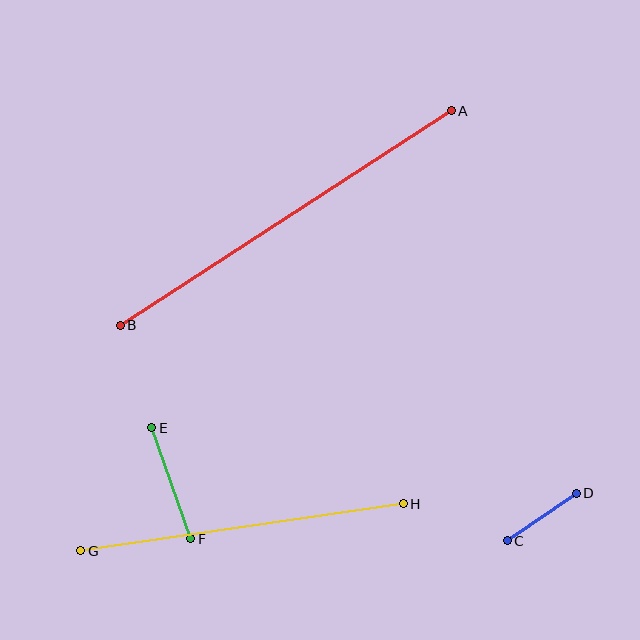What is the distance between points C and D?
The distance is approximately 84 pixels.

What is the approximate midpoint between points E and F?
The midpoint is at approximately (171, 483) pixels.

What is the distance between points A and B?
The distance is approximately 394 pixels.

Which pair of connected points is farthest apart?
Points A and B are farthest apart.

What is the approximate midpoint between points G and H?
The midpoint is at approximately (242, 527) pixels.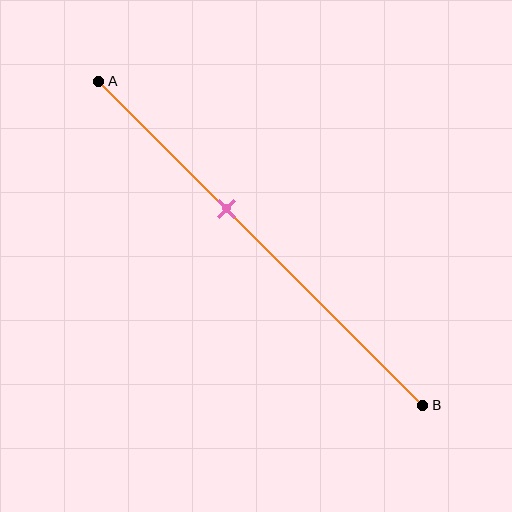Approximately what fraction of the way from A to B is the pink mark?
The pink mark is approximately 40% of the way from A to B.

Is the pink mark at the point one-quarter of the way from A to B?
No, the mark is at about 40% from A, not at the 25% one-quarter point.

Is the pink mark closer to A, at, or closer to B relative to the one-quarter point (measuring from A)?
The pink mark is closer to point B than the one-quarter point of segment AB.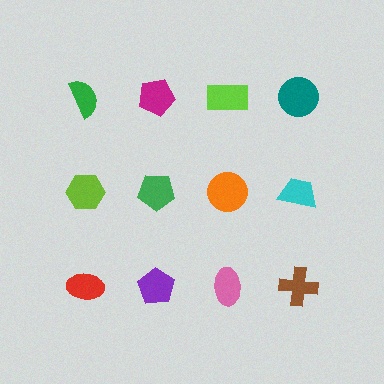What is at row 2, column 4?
A cyan trapezoid.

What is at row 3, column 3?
A pink ellipse.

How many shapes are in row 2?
4 shapes.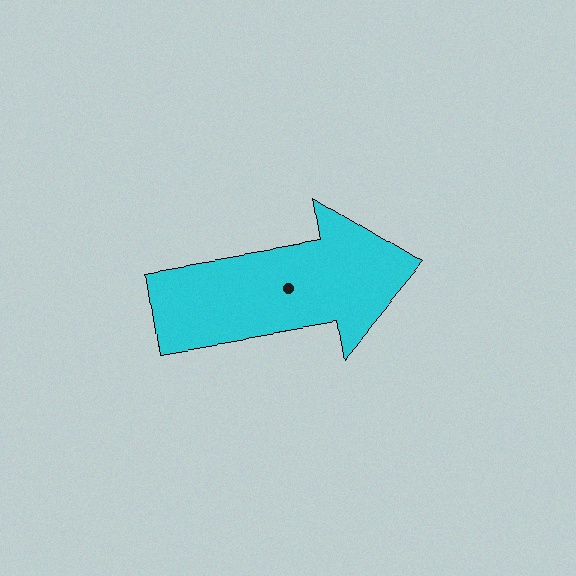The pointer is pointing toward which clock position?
Roughly 3 o'clock.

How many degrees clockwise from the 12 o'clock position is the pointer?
Approximately 81 degrees.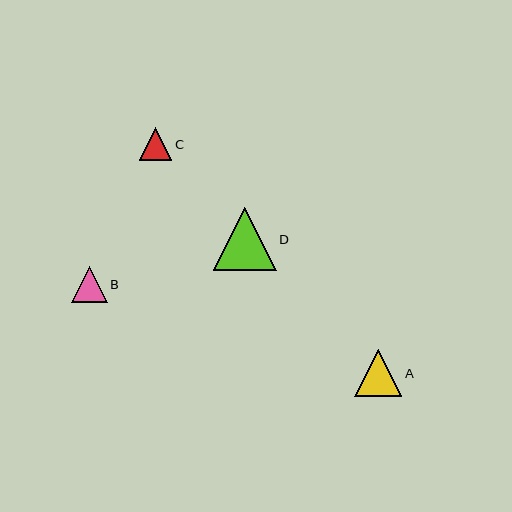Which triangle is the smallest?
Triangle C is the smallest with a size of approximately 33 pixels.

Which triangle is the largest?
Triangle D is the largest with a size of approximately 63 pixels.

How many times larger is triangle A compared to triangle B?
Triangle A is approximately 1.3 times the size of triangle B.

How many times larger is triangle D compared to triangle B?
Triangle D is approximately 1.8 times the size of triangle B.